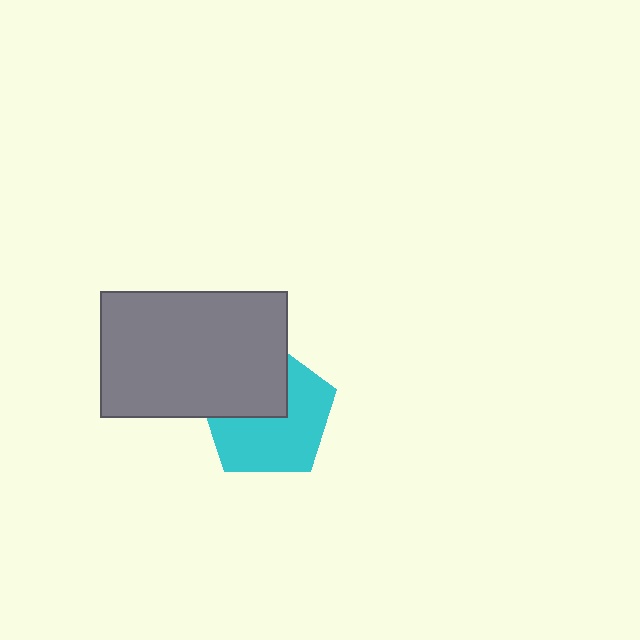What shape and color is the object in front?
The object in front is a gray rectangle.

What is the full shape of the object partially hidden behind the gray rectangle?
The partially hidden object is a cyan pentagon.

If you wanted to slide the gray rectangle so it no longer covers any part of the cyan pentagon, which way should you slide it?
Slide it toward the upper-left — that is the most direct way to separate the two shapes.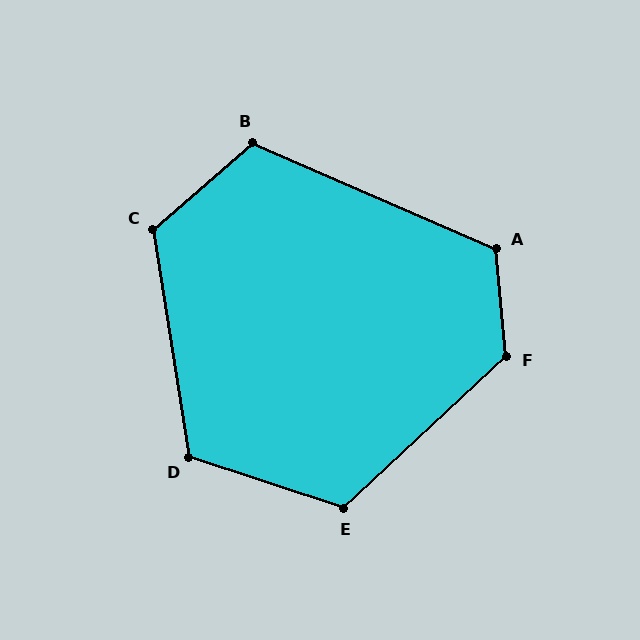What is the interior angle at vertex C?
Approximately 122 degrees (obtuse).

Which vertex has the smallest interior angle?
B, at approximately 115 degrees.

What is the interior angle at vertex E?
Approximately 119 degrees (obtuse).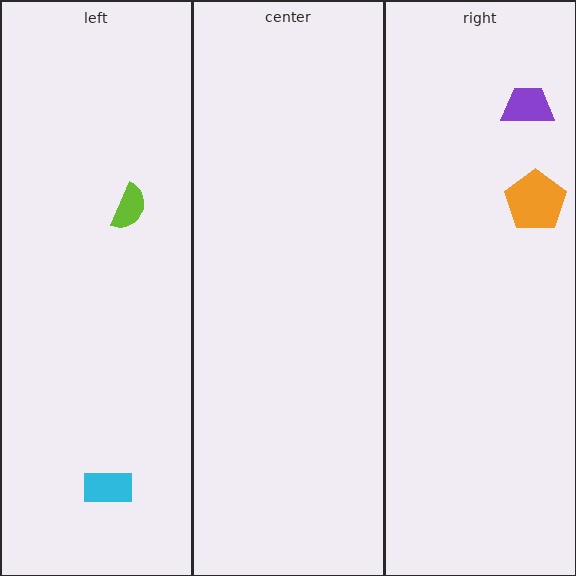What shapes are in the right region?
The orange pentagon, the purple trapezoid.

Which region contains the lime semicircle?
The left region.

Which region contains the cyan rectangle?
The left region.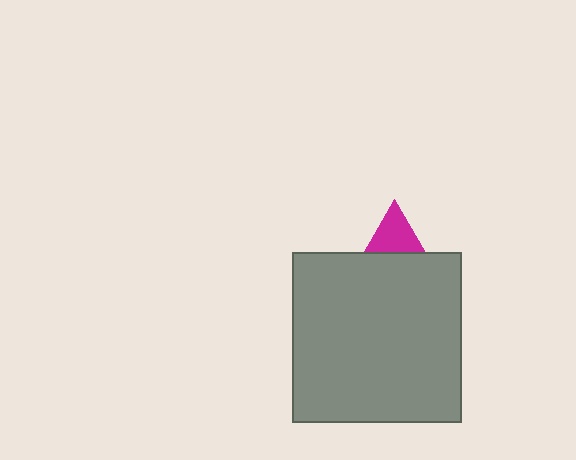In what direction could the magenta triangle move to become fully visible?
The magenta triangle could move up. That would shift it out from behind the gray square entirely.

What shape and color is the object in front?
The object in front is a gray square.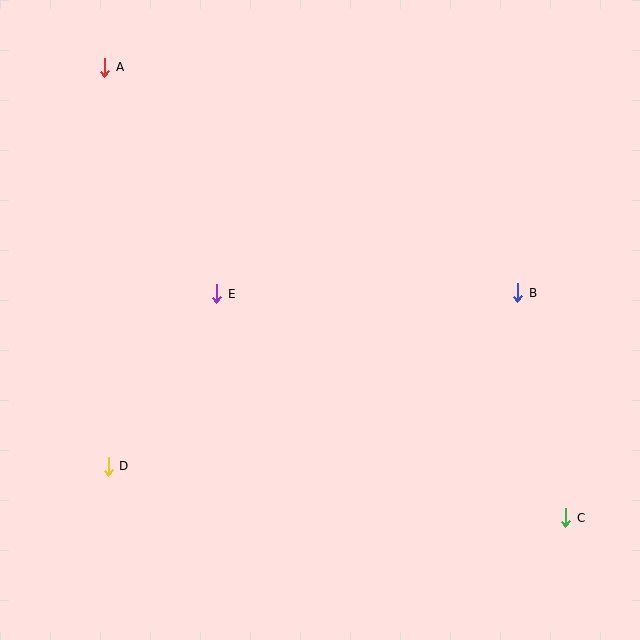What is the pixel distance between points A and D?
The distance between A and D is 399 pixels.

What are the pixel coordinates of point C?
Point C is at (566, 518).